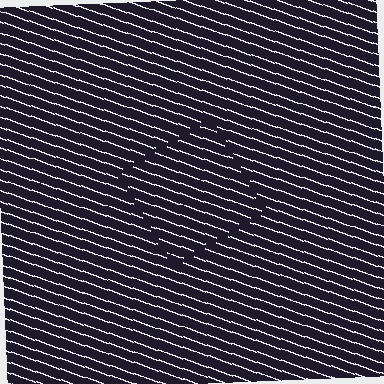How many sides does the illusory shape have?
4 sides — the line-ends trace a square.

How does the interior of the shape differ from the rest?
The interior of the shape contains the same grating, shifted by half a period — the contour is defined by the phase discontinuity where line-ends from the inner and outer gratings abut.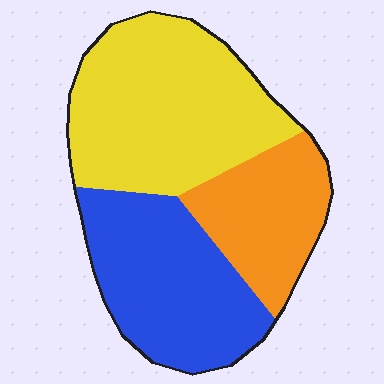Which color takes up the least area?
Orange, at roughly 25%.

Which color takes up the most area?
Yellow, at roughly 45%.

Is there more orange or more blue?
Blue.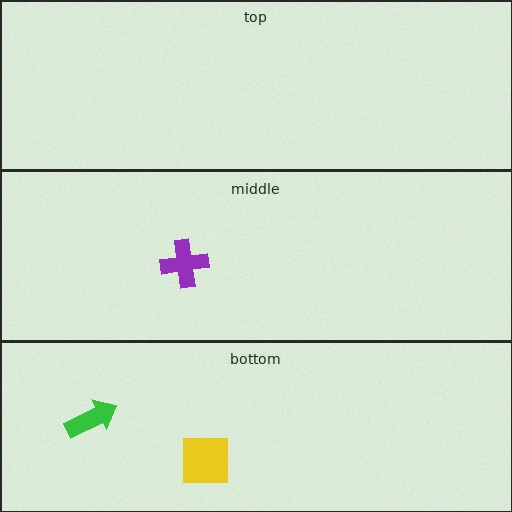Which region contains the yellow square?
The bottom region.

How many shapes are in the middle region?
1.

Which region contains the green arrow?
The bottom region.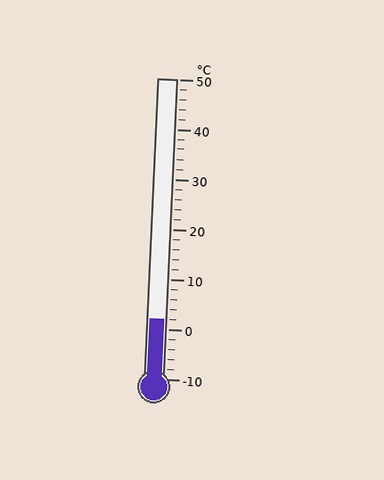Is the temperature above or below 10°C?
The temperature is below 10°C.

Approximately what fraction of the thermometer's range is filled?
The thermometer is filled to approximately 20% of its range.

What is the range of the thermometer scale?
The thermometer scale ranges from -10°C to 50°C.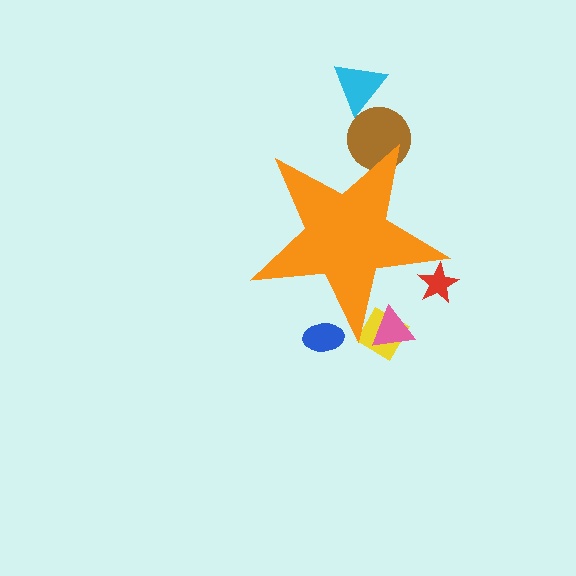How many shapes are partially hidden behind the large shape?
5 shapes are partially hidden.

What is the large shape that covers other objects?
An orange star.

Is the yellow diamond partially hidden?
Yes, the yellow diamond is partially hidden behind the orange star.